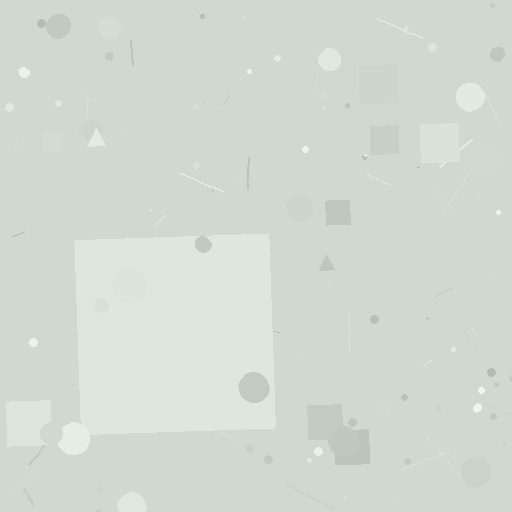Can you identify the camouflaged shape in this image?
The camouflaged shape is a square.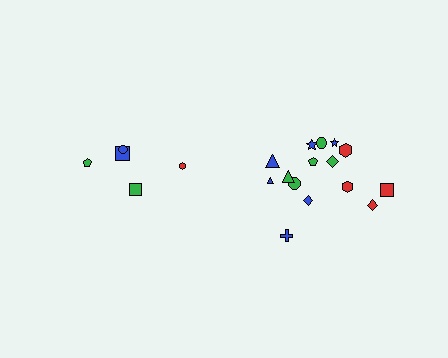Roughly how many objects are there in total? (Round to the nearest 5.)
Roughly 20 objects in total.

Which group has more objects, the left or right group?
The right group.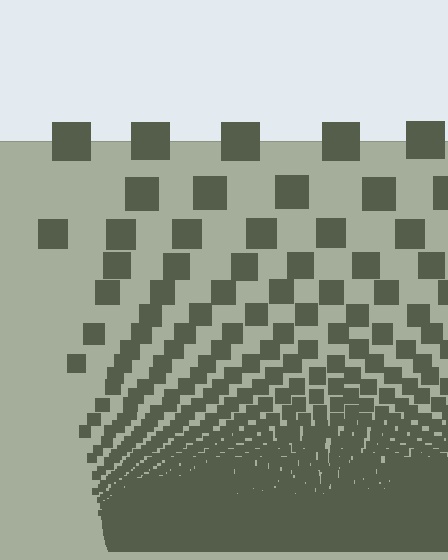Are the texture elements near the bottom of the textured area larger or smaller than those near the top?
Smaller. The gradient is inverted — elements near the bottom are smaller and denser.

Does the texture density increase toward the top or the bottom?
Density increases toward the bottom.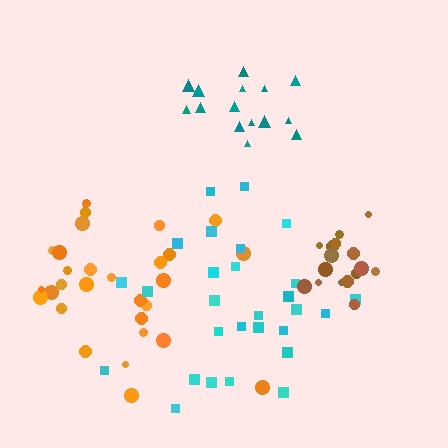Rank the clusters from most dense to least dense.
brown, orange, teal, cyan.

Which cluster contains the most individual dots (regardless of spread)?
Orange (29).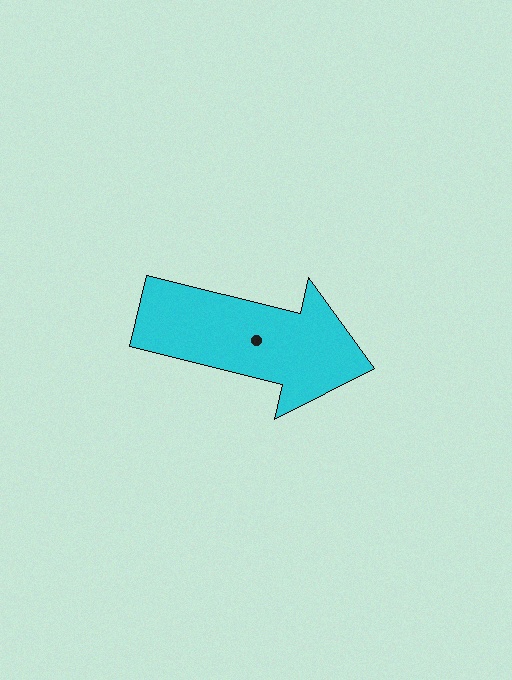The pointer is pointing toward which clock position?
Roughly 3 o'clock.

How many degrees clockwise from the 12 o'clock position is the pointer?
Approximately 104 degrees.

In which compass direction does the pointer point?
East.